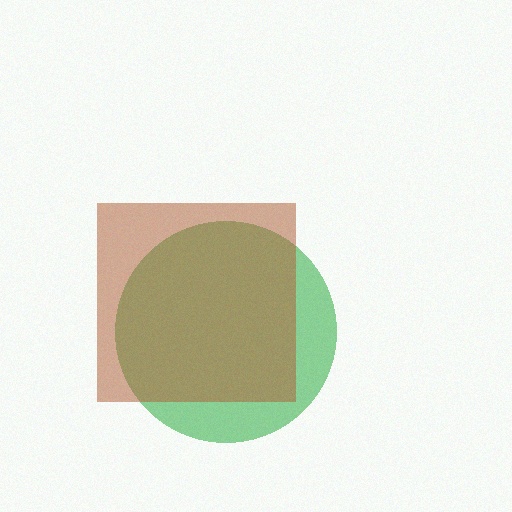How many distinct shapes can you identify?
There are 2 distinct shapes: a green circle, a brown square.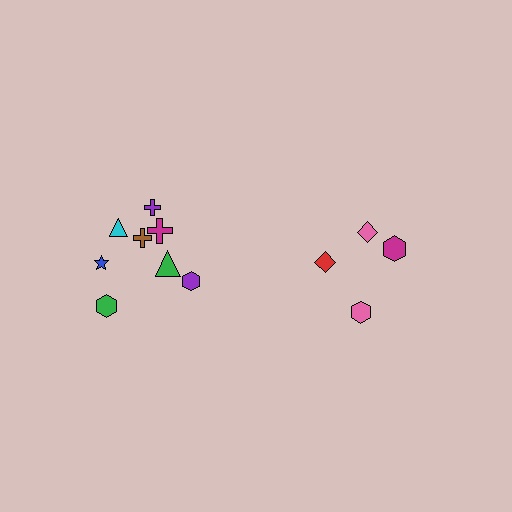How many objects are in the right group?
There are 4 objects.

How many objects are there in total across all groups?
There are 12 objects.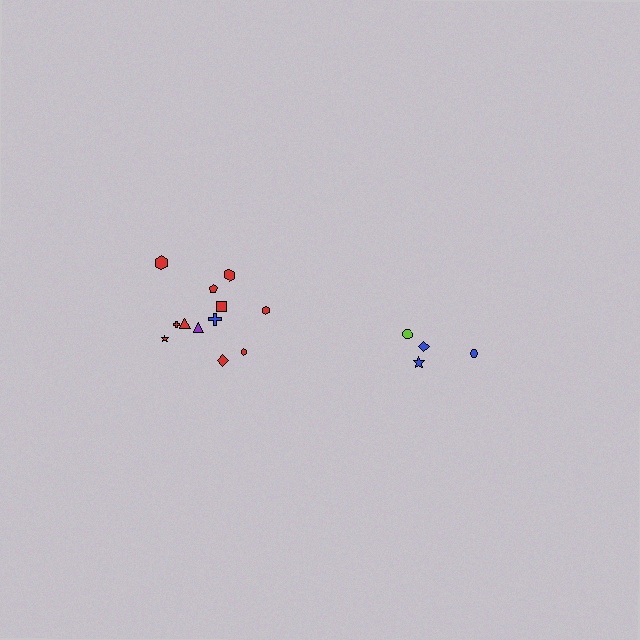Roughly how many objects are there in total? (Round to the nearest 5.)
Roughly 15 objects in total.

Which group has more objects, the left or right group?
The left group.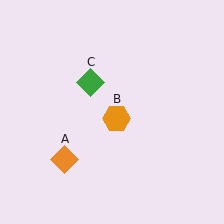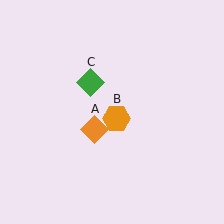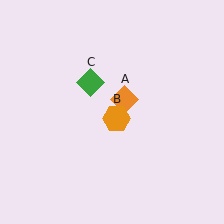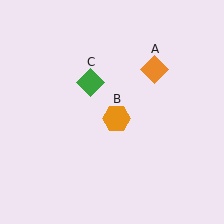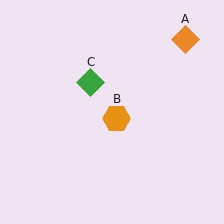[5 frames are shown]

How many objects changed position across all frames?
1 object changed position: orange diamond (object A).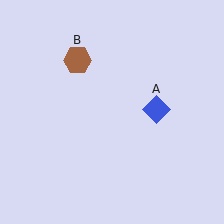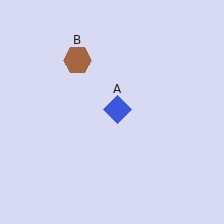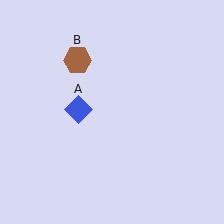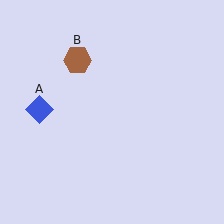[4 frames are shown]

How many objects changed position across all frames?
1 object changed position: blue diamond (object A).